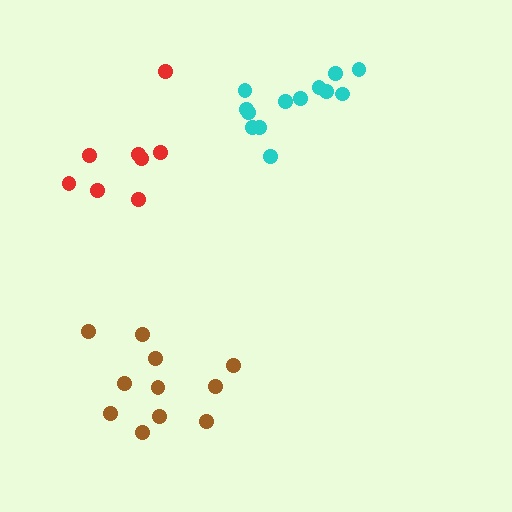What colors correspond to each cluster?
The clusters are colored: red, brown, cyan.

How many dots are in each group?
Group 1: 8 dots, Group 2: 11 dots, Group 3: 13 dots (32 total).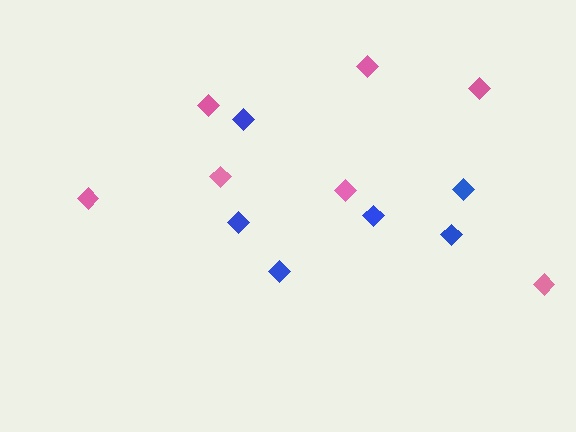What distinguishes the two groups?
There are 2 groups: one group of pink diamonds (7) and one group of blue diamonds (6).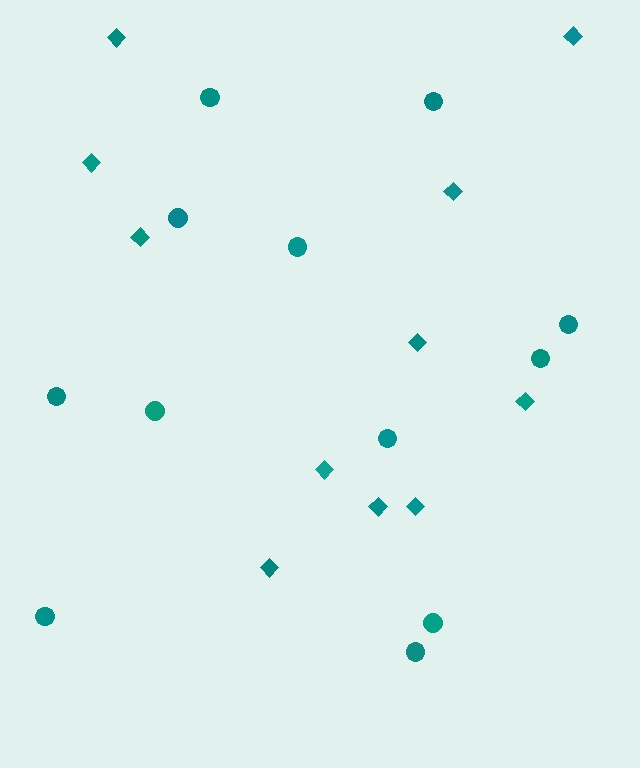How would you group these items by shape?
There are 2 groups: one group of circles (12) and one group of diamonds (11).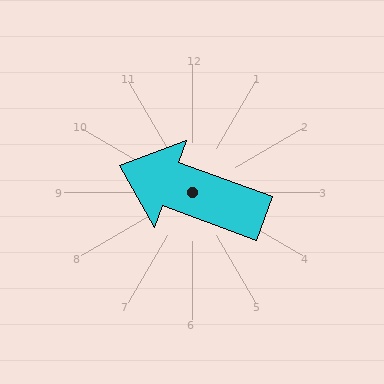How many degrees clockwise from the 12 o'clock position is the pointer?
Approximately 290 degrees.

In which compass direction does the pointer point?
West.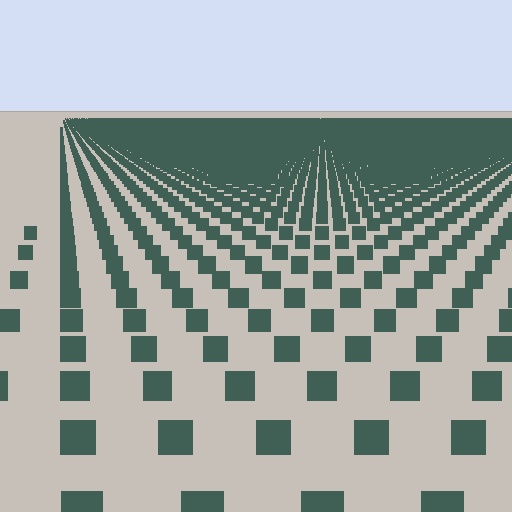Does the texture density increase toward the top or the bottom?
Density increases toward the top.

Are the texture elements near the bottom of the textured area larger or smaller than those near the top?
Larger. Near the bottom, elements are closer to the viewer and appear at a bigger on-screen size.